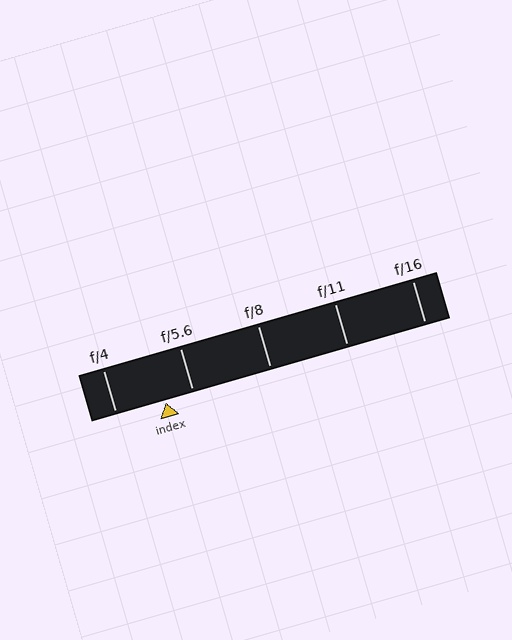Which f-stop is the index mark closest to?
The index mark is closest to f/5.6.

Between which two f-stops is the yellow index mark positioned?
The index mark is between f/4 and f/5.6.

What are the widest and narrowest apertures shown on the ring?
The widest aperture shown is f/4 and the narrowest is f/16.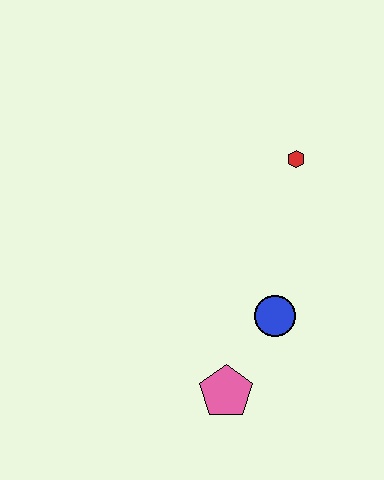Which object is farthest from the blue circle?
The red hexagon is farthest from the blue circle.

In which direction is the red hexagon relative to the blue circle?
The red hexagon is above the blue circle.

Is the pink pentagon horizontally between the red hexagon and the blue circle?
No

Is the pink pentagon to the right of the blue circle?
No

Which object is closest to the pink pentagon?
The blue circle is closest to the pink pentagon.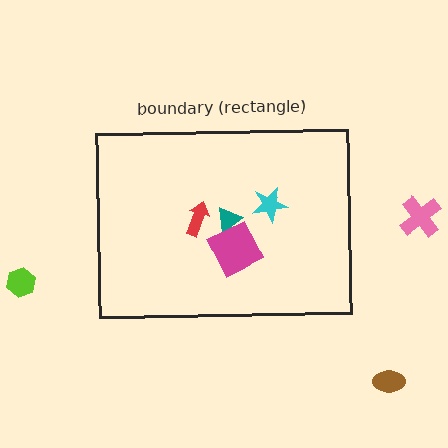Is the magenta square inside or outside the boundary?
Inside.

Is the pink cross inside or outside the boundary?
Outside.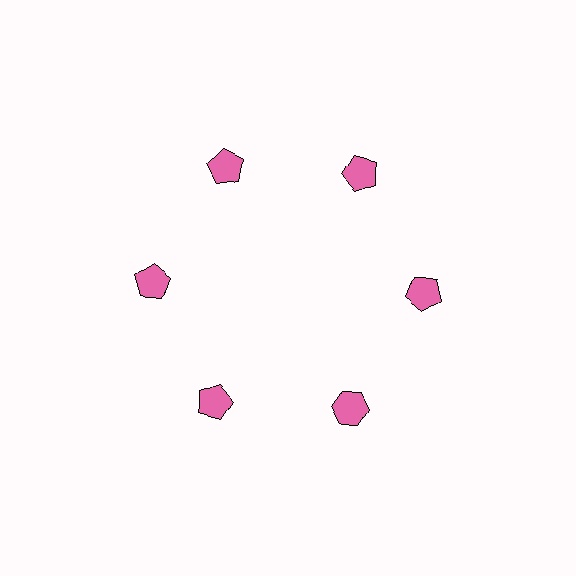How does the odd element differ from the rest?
It has a different shape: hexagon instead of pentagon.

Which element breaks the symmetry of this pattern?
The pink hexagon at roughly the 5 o'clock position breaks the symmetry. All other shapes are pink pentagons.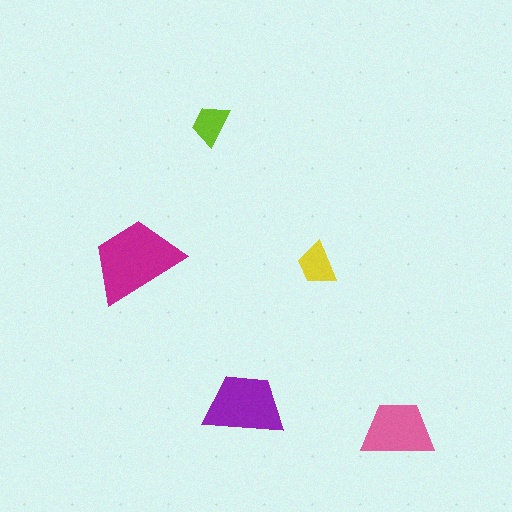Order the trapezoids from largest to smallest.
the magenta one, the purple one, the pink one, the yellow one, the lime one.